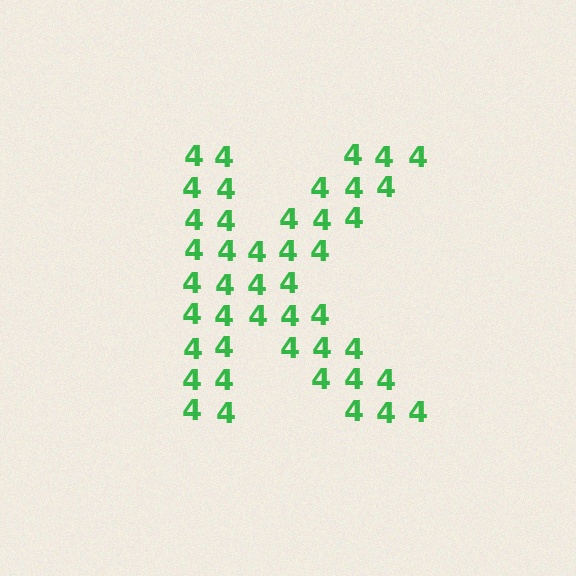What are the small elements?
The small elements are digit 4's.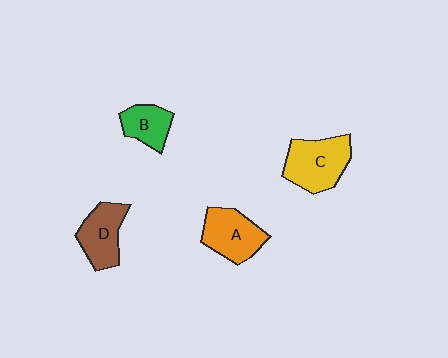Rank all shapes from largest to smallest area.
From largest to smallest: C (yellow), A (orange), D (brown), B (green).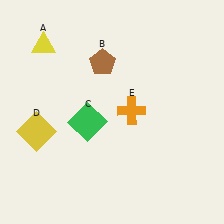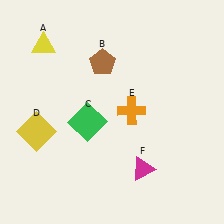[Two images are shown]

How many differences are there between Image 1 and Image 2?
There is 1 difference between the two images.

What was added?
A magenta triangle (F) was added in Image 2.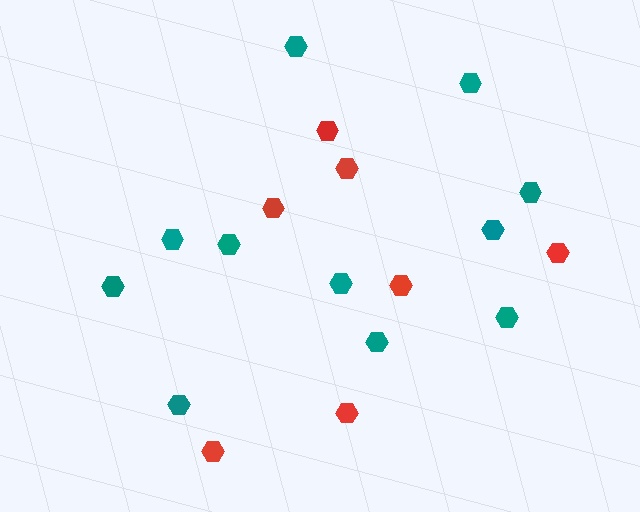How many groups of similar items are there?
There are 2 groups: one group of red hexagons (7) and one group of teal hexagons (11).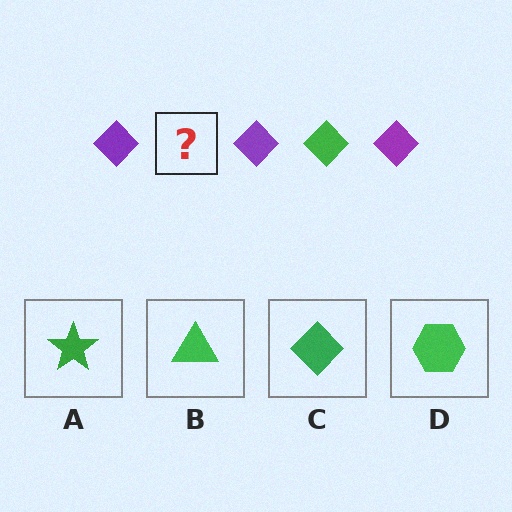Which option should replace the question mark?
Option C.